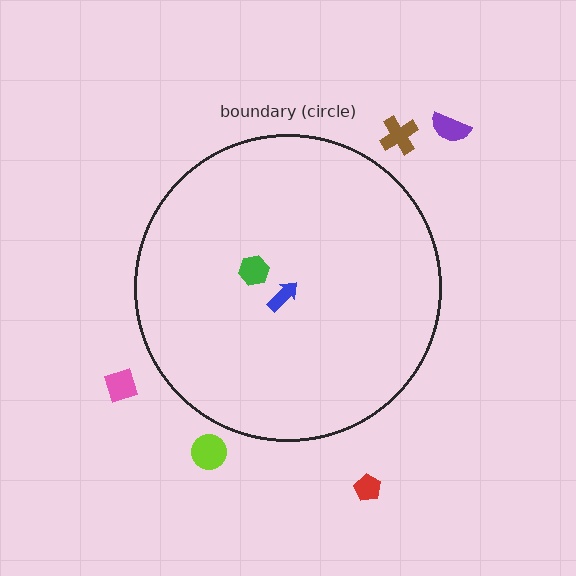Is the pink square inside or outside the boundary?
Outside.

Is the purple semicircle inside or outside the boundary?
Outside.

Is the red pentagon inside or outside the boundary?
Outside.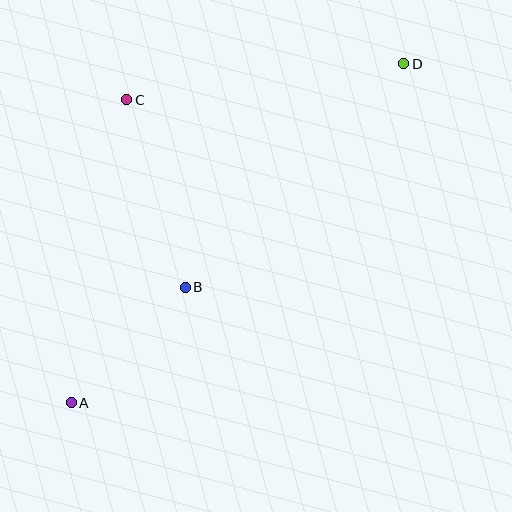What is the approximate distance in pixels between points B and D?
The distance between B and D is approximately 313 pixels.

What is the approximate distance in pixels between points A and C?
The distance between A and C is approximately 308 pixels.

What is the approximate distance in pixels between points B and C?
The distance between B and C is approximately 197 pixels.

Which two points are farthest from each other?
Points A and D are farthest from each other.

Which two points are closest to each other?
Points A and B are closest to each other.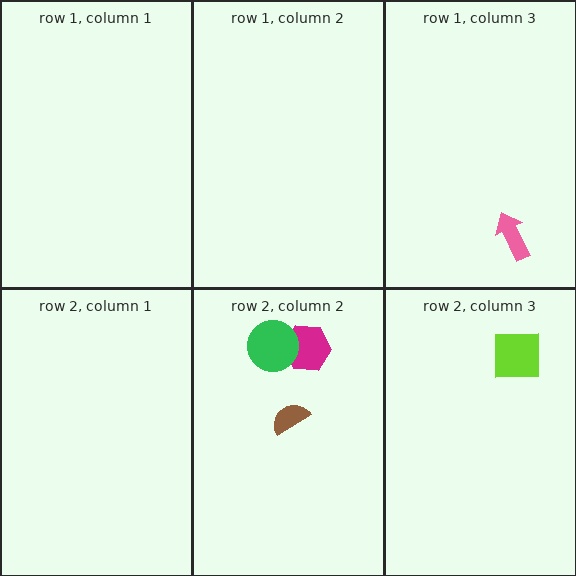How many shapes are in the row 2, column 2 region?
3.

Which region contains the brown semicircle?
The row 2, column 2 region.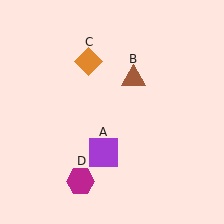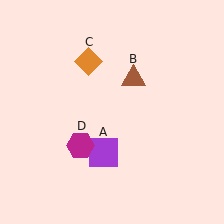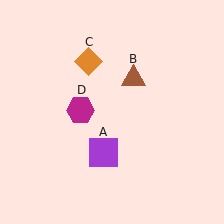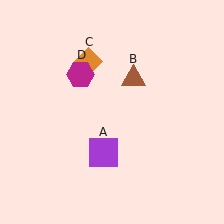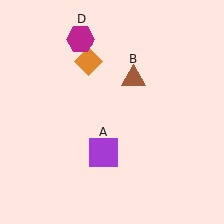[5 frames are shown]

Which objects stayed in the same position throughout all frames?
Purple square (object A) and brown triangle (object B) and orange diamond (object C) remained stationary.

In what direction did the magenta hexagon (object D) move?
The magenta hexagon (object D) moved up.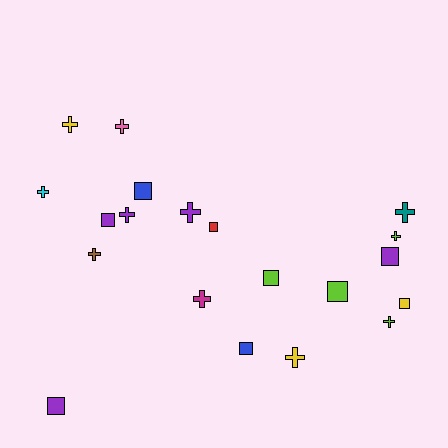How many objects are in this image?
There are 20 objects.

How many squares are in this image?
There are 9 squares.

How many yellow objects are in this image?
There are 3 yellow objects.